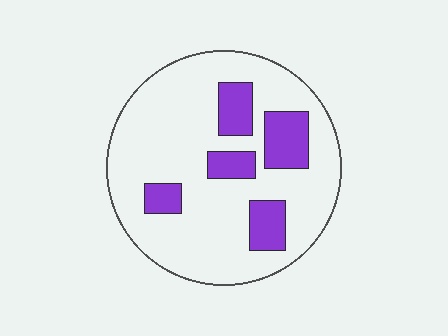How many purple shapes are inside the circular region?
5.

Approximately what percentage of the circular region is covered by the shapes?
Approximately 20%.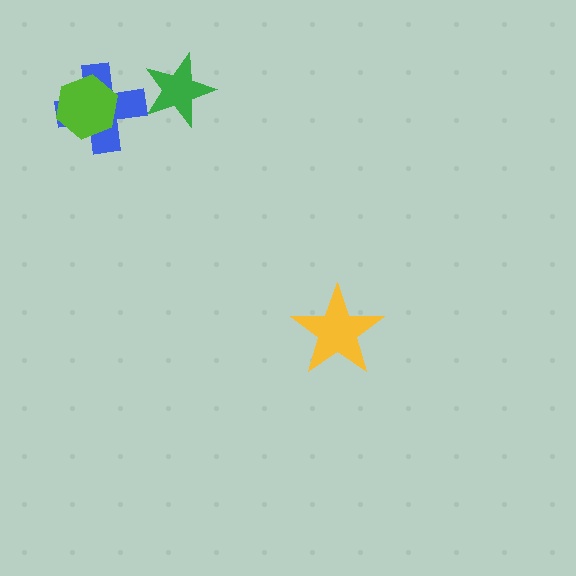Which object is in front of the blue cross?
The lime hexagon is in front of the blue cross.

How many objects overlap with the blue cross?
1 object overlaps with the blue cross.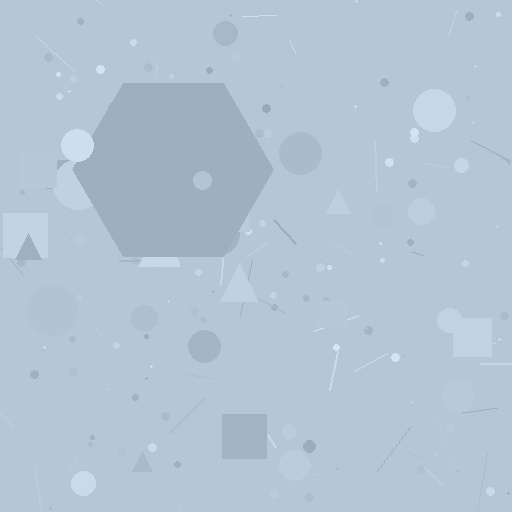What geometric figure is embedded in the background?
A hexagon is embedded in the background.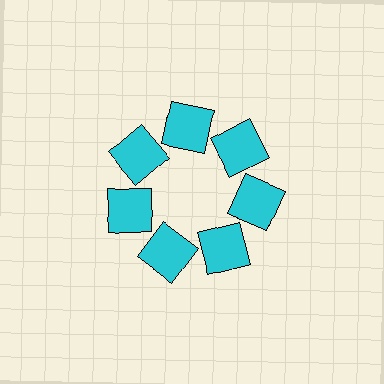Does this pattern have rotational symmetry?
Yes, this pattern has 7-fold rotational symmetry. It looks the same after rotating 51 degrees around the center.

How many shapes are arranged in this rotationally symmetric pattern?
There are 7 shapes, arranged in 7 groups of 1.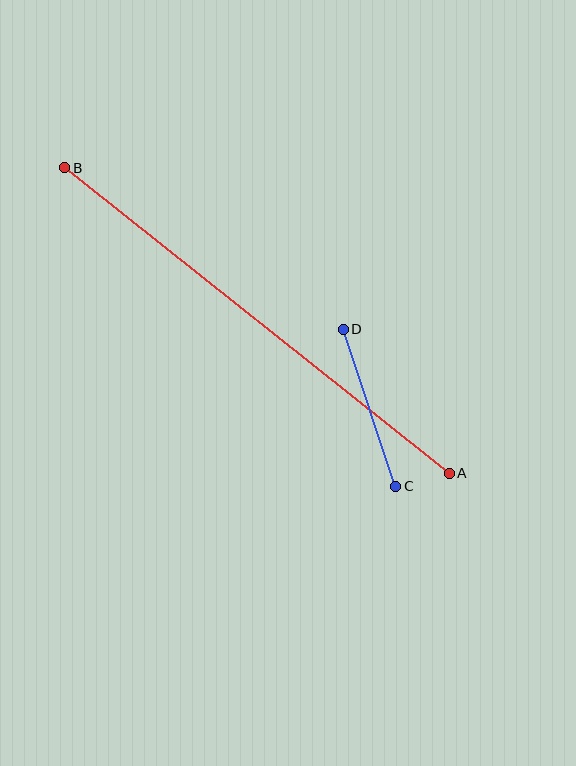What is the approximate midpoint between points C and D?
The midpoint is at approximately (370, 408) pixels.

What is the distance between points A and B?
The distance is approximately 491 pixels.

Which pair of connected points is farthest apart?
Points A and B are farthest apart.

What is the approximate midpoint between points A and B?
The midpoint is at approximately (257, 320) pixels.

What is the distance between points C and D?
The distance is approximately 165 pixels.